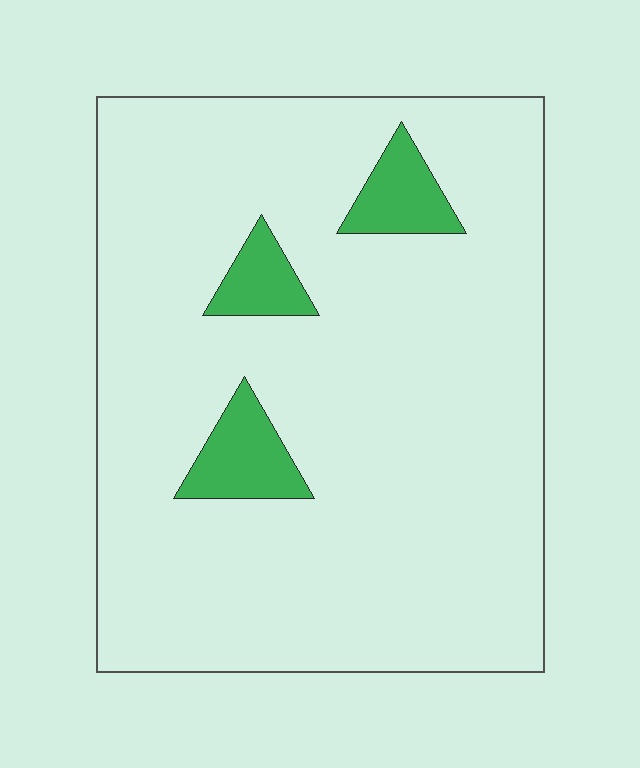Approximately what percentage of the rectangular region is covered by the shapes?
Approximately 10%.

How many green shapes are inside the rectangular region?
3.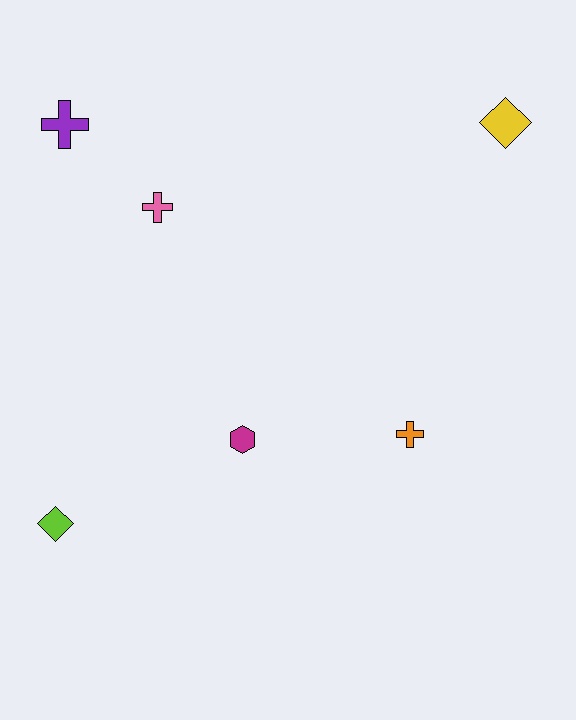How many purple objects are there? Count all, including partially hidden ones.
There is 1 purple object.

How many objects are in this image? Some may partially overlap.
There are 6 objects.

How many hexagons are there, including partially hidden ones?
There is 1 hexagon.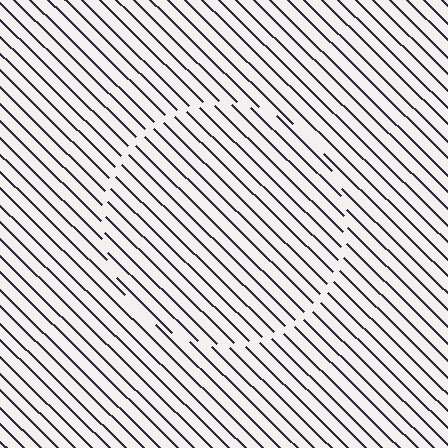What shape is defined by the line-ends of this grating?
An illusory circle. The interior of the shape contains the same grating, shifted by half a period — the contour is defined by the phase discontinuity where line-ends from the inner and outer gratings abut.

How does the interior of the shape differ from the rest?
The interior of the shape contains the same grating, shifted by half a period — the contour is defined by the phase discontinuity where line-ends from the inner and outer gratings abut.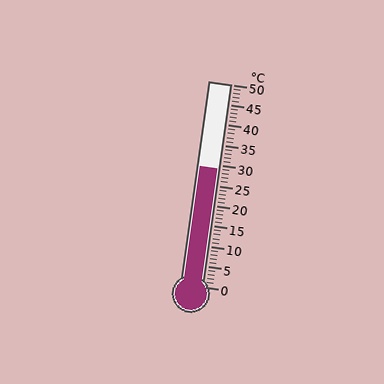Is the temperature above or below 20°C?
The temperature is above 20°C.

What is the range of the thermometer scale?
The thermometer scale ranges from 0°C to 50°C.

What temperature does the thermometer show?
The thermometer shows approximately 29°C.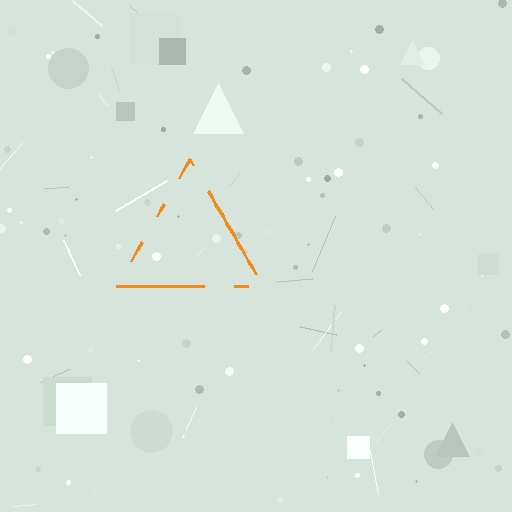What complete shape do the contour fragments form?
The contour fragments form a triangle.